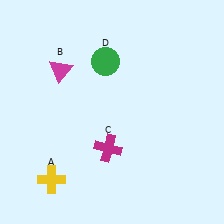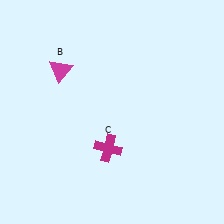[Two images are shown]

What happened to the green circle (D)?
The green circle (D) was removed in Image 2. It was in the top-left area of Image 1.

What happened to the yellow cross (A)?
The yellow cross (A) was removed in Image 2. It was in the bottom-left area of Image 1.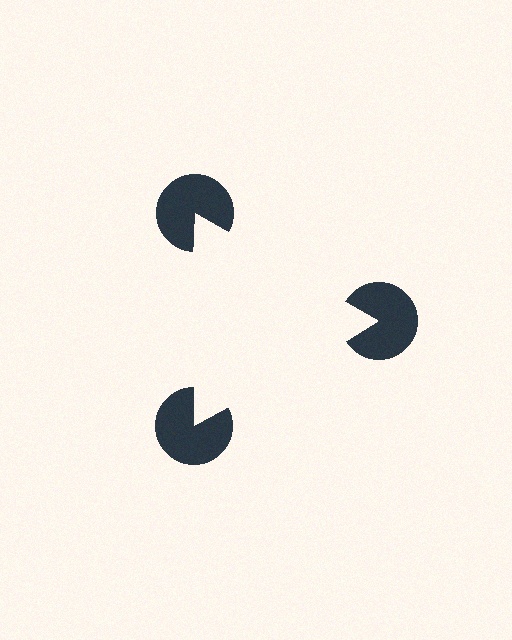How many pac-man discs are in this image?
There are 3 — one at each vertex of the illusory triangle.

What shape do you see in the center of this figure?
An illusory triangle — its edges are inferred from the aligned wedge cuts in the pac-man discs, not physically drawn.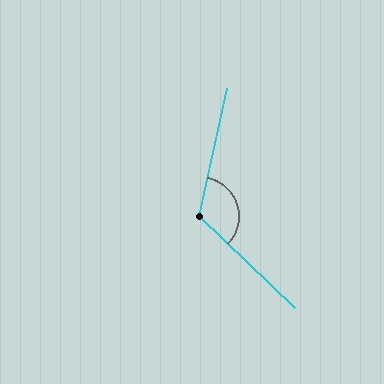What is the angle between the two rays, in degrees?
Approximately 121 degrees.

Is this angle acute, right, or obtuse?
It is obtuse.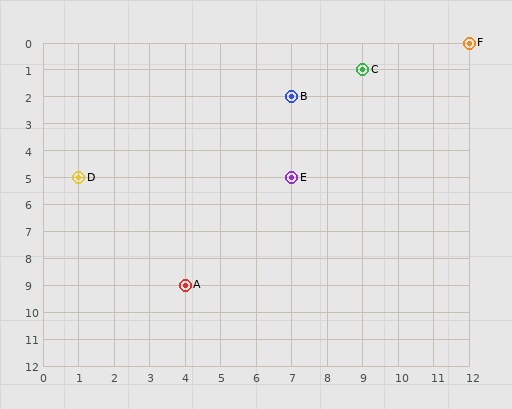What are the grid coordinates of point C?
Point C is at grid coordinates (9, 1).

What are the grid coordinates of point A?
Point A is at grid coordinates (4, 9).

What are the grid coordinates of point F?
Point F is at grid coordinates (12, 0).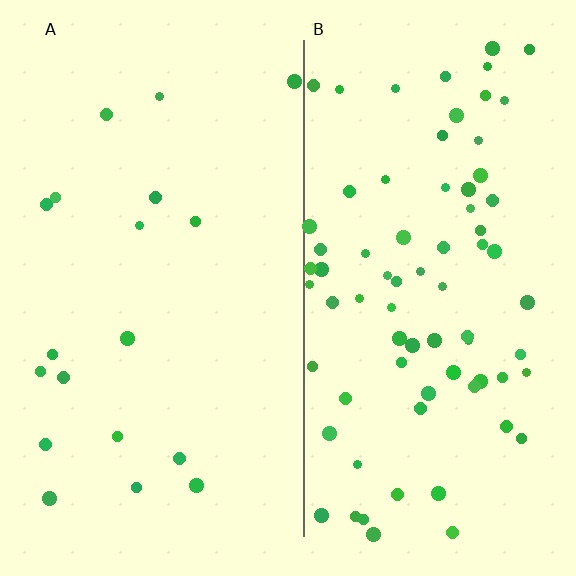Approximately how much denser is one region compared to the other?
Approximately 4.1× — region B over region A.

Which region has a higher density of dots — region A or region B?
B (the right).